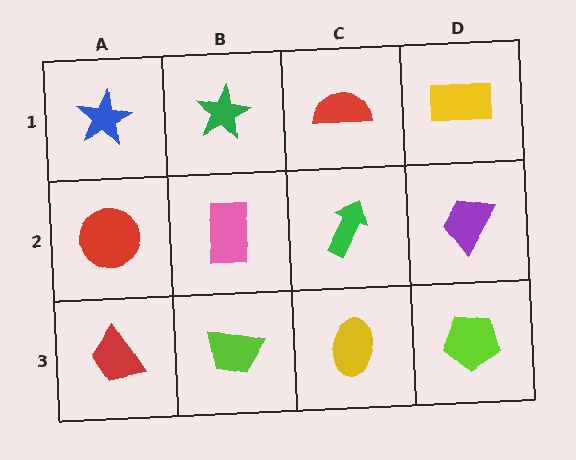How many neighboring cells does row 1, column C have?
3.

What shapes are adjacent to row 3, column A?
A red circle (row 2, column A), a lime trapezoid (row 3, column B).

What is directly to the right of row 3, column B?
A yellow ellipse.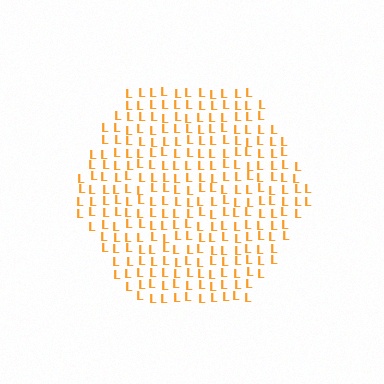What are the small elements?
The small elements are letter L's.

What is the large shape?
The large shape is a hexagon.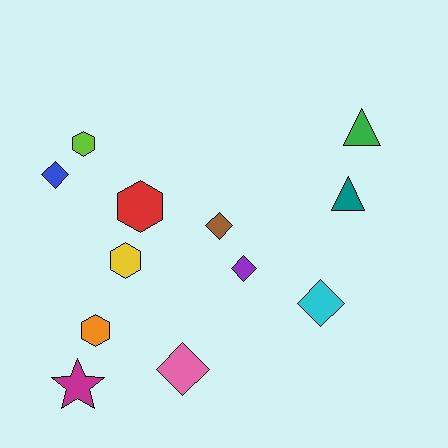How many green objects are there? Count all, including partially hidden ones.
There is 1 green object.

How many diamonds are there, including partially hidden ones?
There are 5 diamonds.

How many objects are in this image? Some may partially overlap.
There are 12 objects.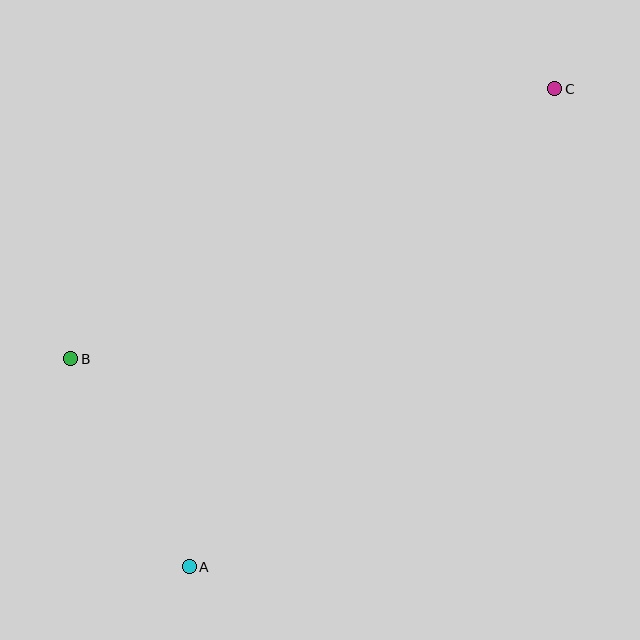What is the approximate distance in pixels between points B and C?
The distance between B and C is approximately 554 pixels.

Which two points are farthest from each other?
Points A and C are farthest from each other.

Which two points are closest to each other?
Points A and B are closest to each other.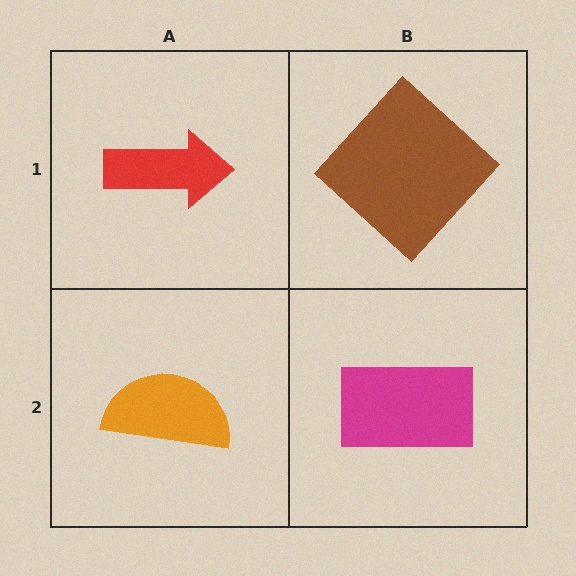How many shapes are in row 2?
2 shapes.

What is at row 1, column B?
A brown diamond.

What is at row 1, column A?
A red arrow.